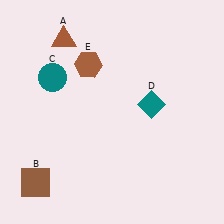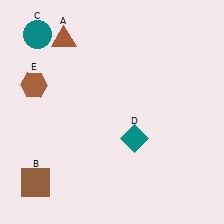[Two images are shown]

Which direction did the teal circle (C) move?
The teal circle (C) moved up.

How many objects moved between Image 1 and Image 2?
3 objects moved between the two images.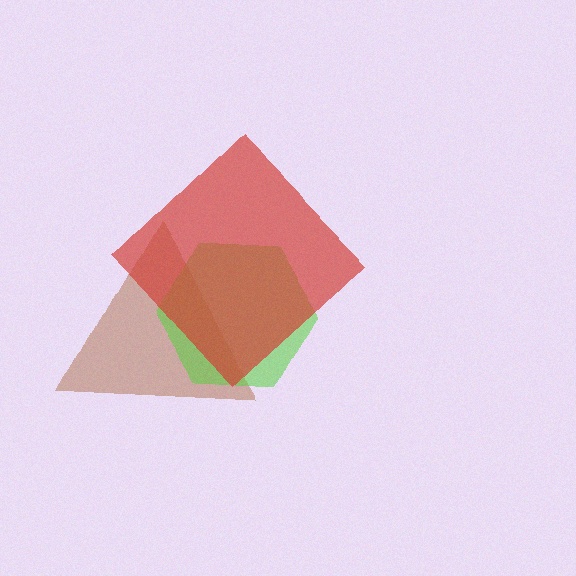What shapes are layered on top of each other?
The layered shapes are: a brown triangle, a lime hexagon, a red diamond.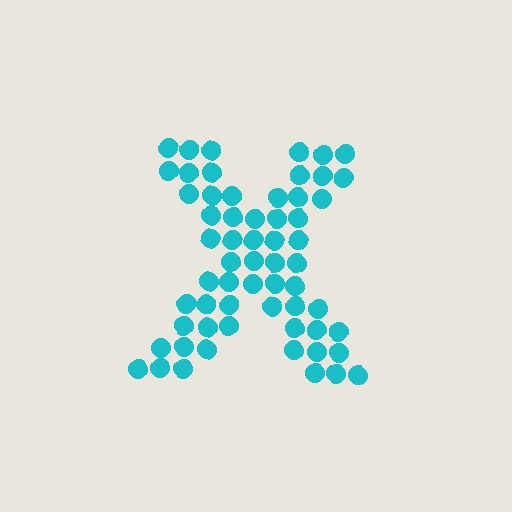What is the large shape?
The large shape is the letter X.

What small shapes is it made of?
It is made of small circles.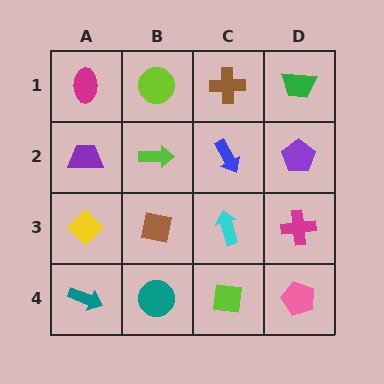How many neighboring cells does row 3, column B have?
4.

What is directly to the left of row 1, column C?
A lime circle.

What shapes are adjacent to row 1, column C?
A blue arrow (row 2, column C), a lime circle (row 1, column B), a green trapezoid (row 1, column D).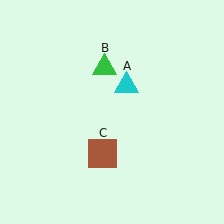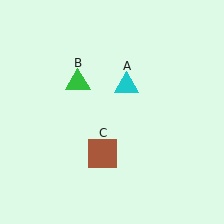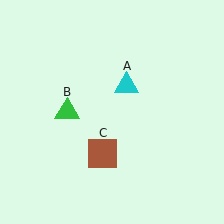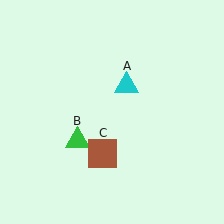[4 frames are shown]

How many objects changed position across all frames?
1 object changed position: green triangle (object B).